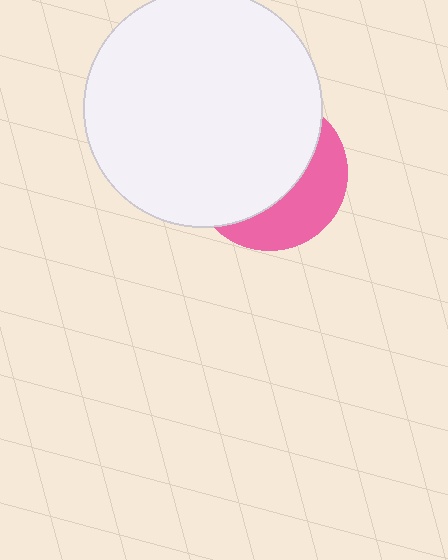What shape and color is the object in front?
The object in front is a white circle.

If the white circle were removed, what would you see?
You would see the complete pink circle.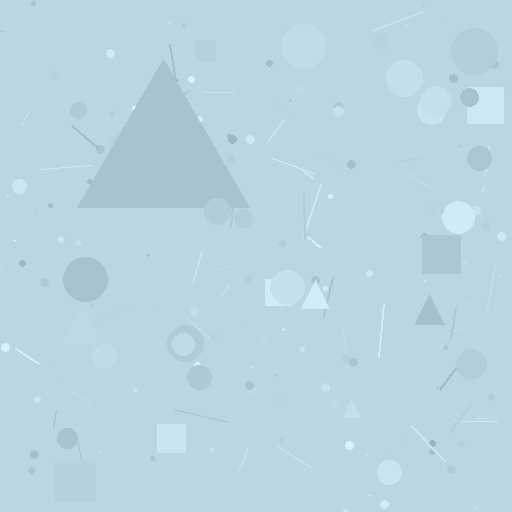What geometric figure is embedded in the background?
A triangle is embedded in the background.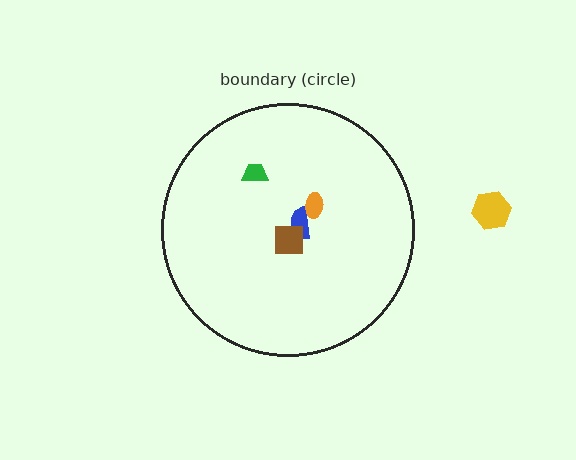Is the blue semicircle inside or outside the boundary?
Inside.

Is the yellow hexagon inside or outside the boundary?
Outside.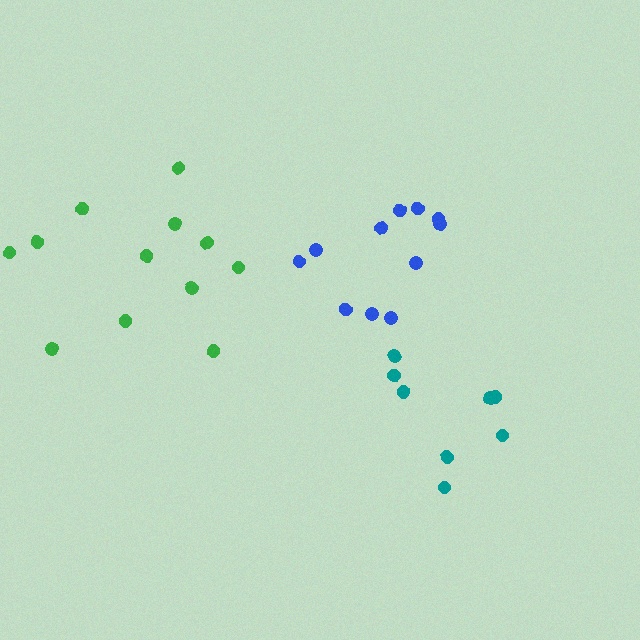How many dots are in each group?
Group 1: 12 dots, Group 2: 8 dots, Group 3: 11 dots (31 total).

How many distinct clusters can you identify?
There are 3 distinct clusters.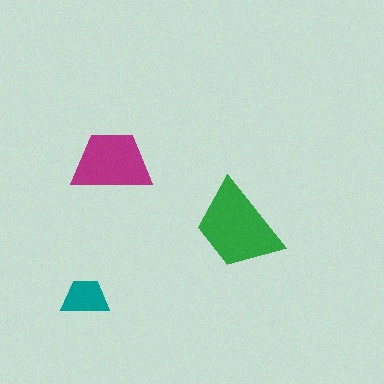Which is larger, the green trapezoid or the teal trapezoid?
The green one.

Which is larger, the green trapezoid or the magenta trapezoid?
The green one.